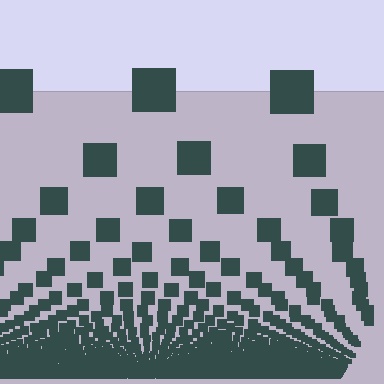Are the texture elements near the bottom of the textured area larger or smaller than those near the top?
Smaller. The gradient is inverted — elements near the bottom are smaller and denser.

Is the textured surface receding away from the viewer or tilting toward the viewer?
The surface appears to tilt toward the viewer. Texture elements get larger and sparser toward the top.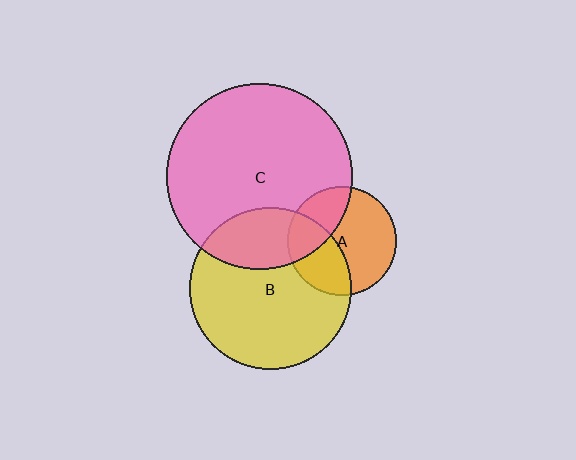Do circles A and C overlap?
Yes.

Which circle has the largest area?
Circle C (pink).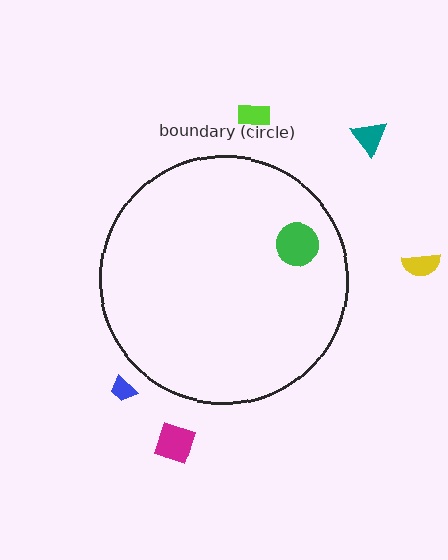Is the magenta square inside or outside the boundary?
Outside.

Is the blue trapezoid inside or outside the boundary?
Outside.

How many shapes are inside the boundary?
1 inside, 5 outside.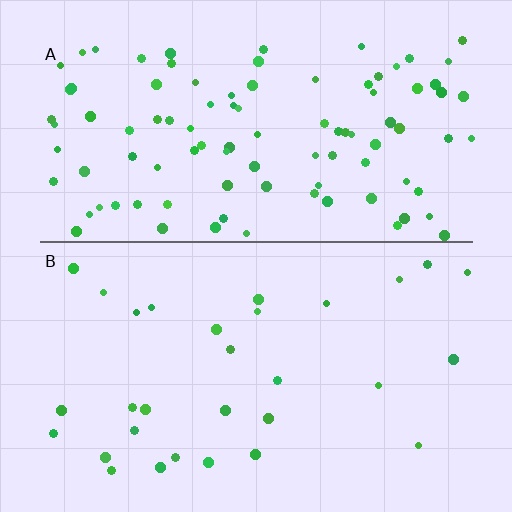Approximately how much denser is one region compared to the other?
Approximately 3.2× — region A over region B.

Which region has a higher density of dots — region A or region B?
A (the top).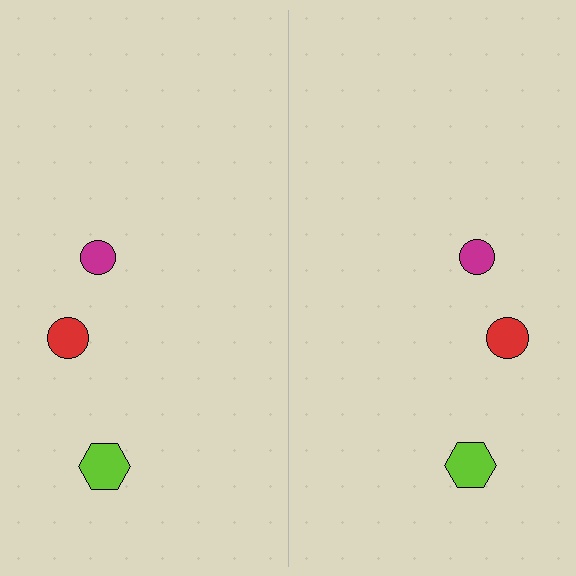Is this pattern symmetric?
Yes, this pattern has bilateral (reflection) symmetry.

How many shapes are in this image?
There are 6 shapes in this image.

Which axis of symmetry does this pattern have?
The pattern has a vertical axis of symmetry running through the center of the image.